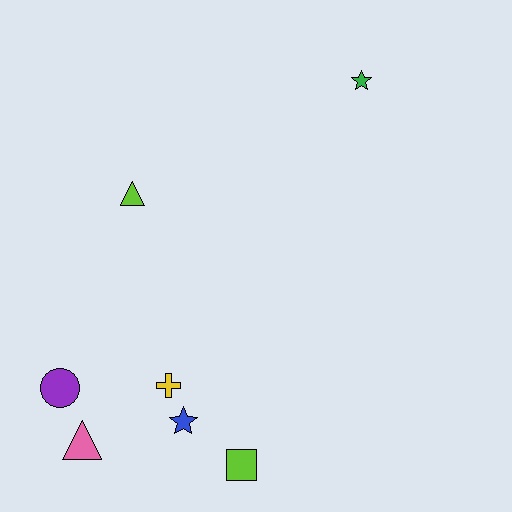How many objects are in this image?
There are 7 objects.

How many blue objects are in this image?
There is 1 blue object.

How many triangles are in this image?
There are 2 triangles.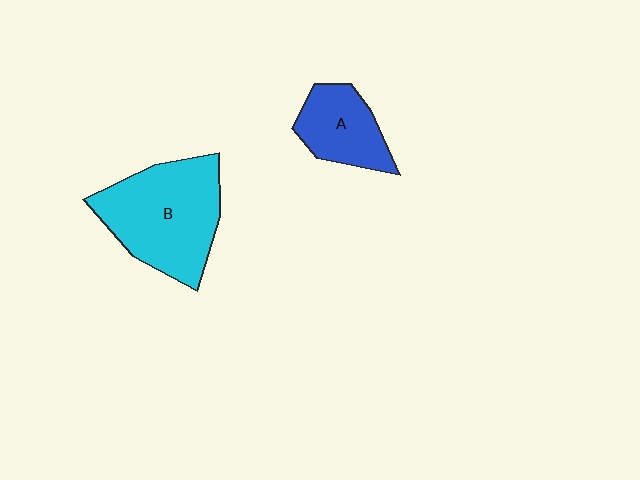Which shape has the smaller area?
Shape A (blue).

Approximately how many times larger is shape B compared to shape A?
Approximately 1.9 times.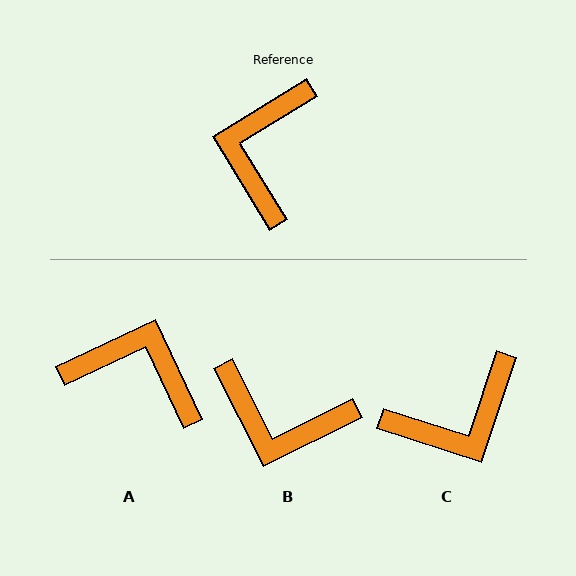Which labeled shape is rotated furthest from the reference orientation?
C, about 131 degrees away.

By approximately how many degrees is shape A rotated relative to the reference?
Approximately 96 degrees clockwise.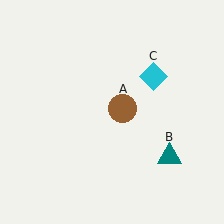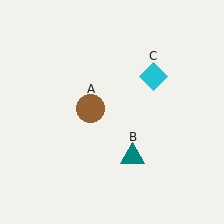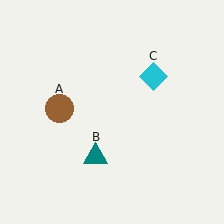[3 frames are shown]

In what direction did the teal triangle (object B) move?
The teal triangle (object B) moved left.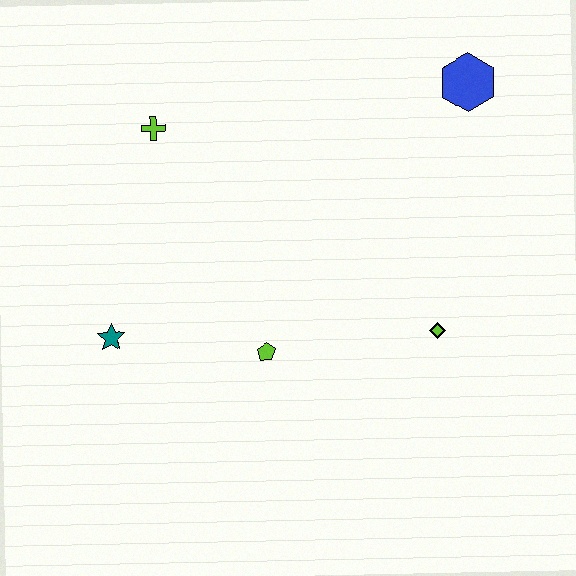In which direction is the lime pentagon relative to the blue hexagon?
The lime pentagon is below the blue hexagon.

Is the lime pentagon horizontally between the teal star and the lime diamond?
Yes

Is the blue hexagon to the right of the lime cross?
Yes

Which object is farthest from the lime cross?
The lime diamond is farthest from the lime cross.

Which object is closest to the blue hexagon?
The lime diamond is closest to the blue hexagon.